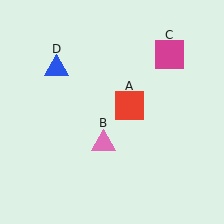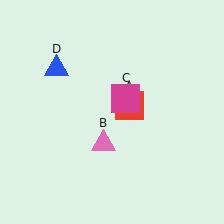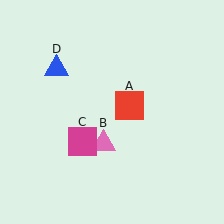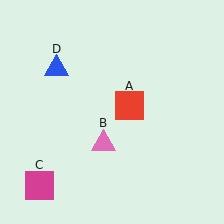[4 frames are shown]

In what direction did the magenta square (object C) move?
The magenta square (object C) moved down and to the left.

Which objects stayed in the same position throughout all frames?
Red square (object A) and pink triangle (object B) and blue triangle (object D) remained stationary.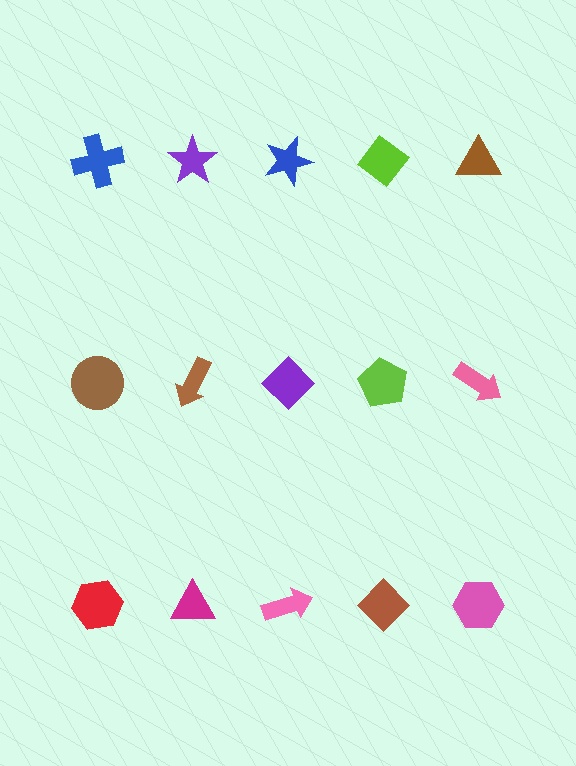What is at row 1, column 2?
A purple star.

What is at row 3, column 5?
A pink hexagon.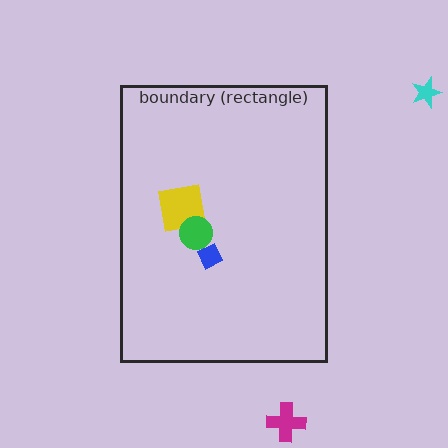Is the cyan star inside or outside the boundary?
Outside.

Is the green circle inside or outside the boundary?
Inside.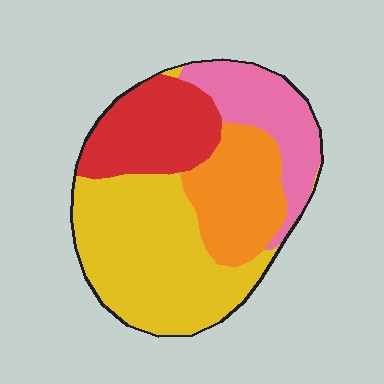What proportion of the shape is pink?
Pink takes up less than a quarter of the shape.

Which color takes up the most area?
Yellow, at roughly 40%.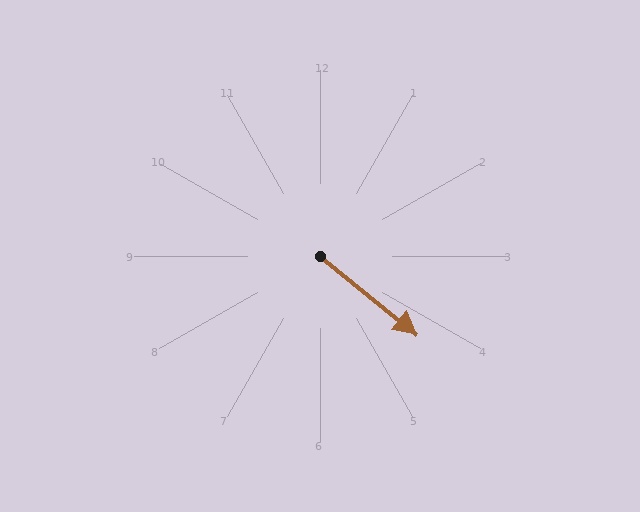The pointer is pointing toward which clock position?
Roughly 4 o'clock.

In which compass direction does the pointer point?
Southeast.